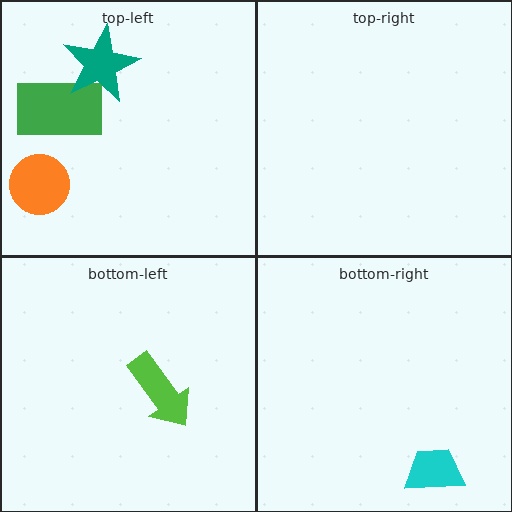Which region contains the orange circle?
The top-left region.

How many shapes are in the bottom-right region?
1.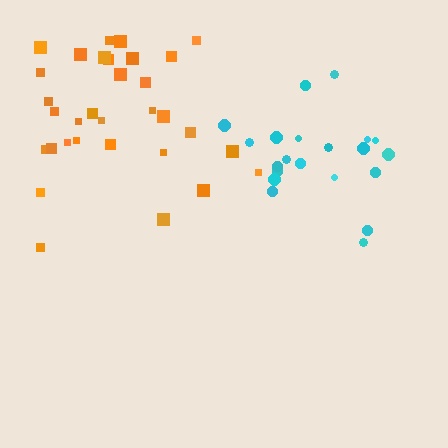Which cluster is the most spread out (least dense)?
Cyan.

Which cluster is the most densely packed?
Orange.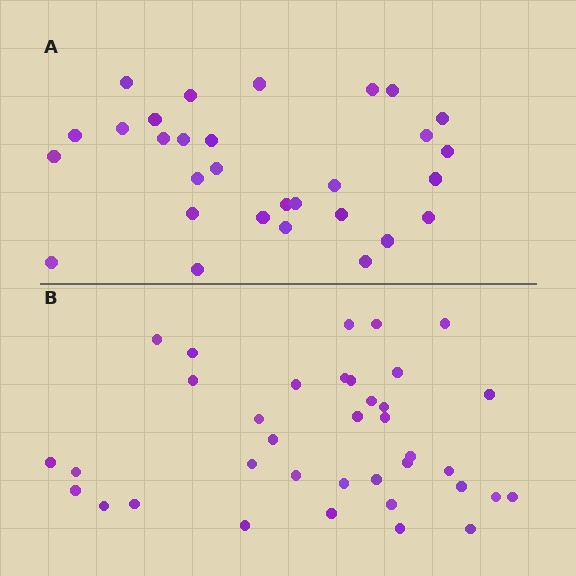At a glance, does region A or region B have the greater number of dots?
Region B (the bottom region) has more dots.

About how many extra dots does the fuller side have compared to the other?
Region B has roughly 8 or so more dots than region A.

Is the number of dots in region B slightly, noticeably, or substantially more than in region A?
Region B has only slightly more — the two regions are fairly close. The ratio is roughly 1.2 to 1.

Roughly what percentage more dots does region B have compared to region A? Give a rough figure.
About 25% more.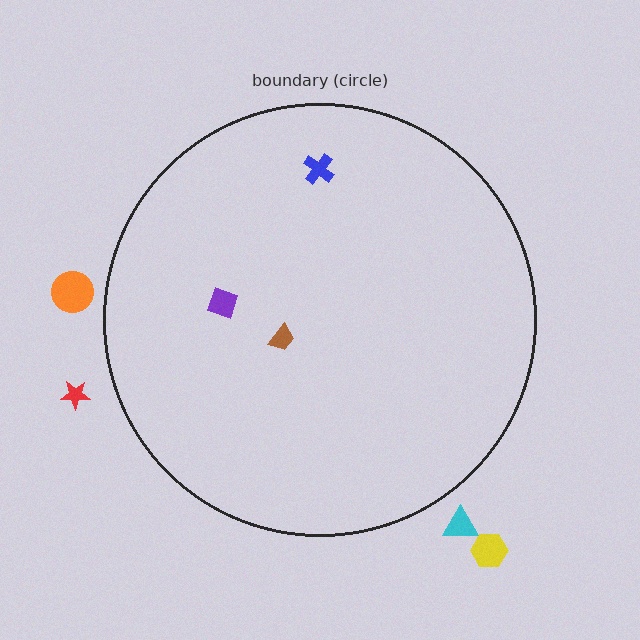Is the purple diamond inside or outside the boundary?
Inside.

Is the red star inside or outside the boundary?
Outside.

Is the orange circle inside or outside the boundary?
Outside.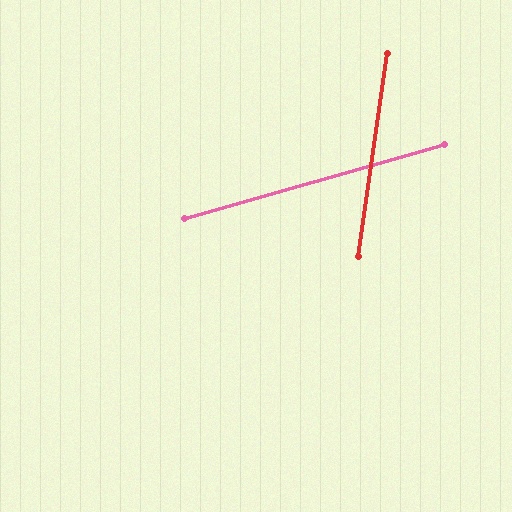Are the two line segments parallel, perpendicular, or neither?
Neither parallel nor perpendicular — they differ by about 66°.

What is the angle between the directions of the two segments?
Approximately 66 degrees.